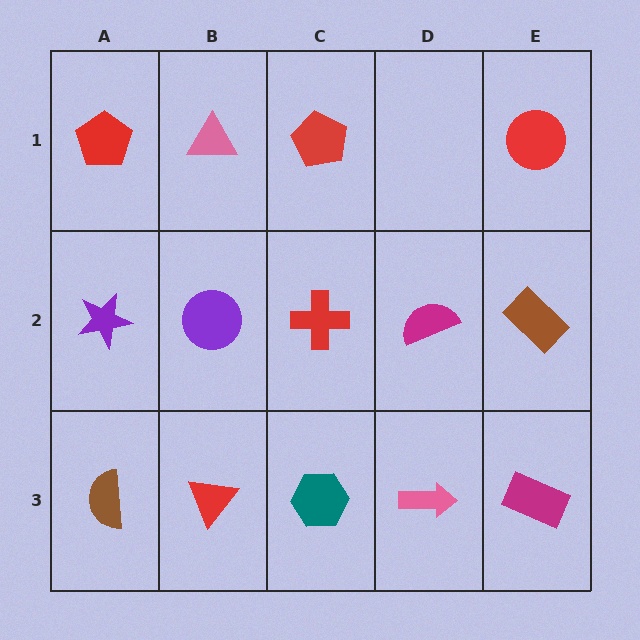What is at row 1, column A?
A red pentagon.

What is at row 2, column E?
A brown rectangle.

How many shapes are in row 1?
4 shapes.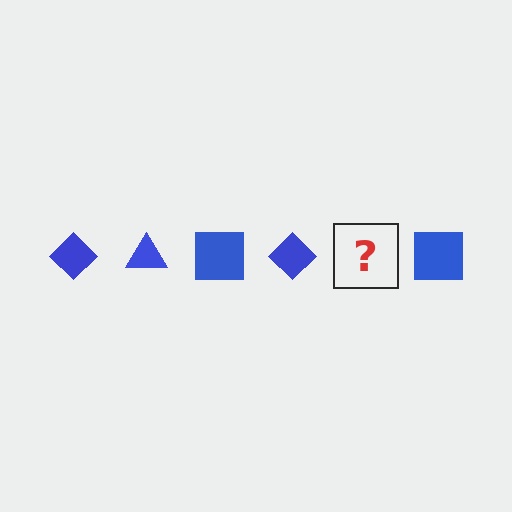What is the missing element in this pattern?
The missing element is a blue triangle.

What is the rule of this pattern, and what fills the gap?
The rule is that the pattern cycles through diamond, triangle, square shapes in blue. The gap should be filled with a blue triangle.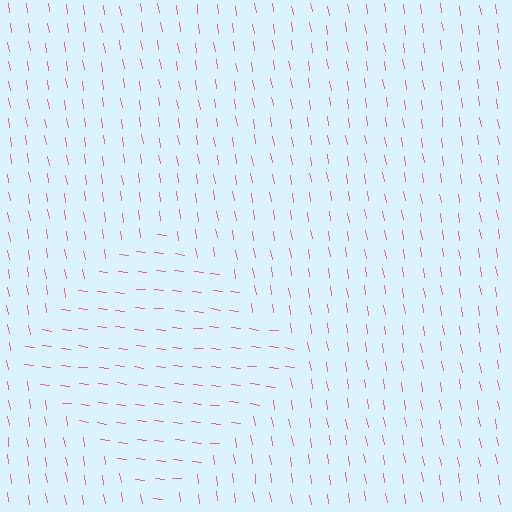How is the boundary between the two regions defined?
The boundary is defined purely by a change in line orientation (approximately 75 degrees difference). All lines are the same color and thickness.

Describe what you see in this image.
The image is filled with small pink line segments. A diamond region in the image has lines oriented differently from the surrounding lines, creating a visible texture boundary.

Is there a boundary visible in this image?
Yes, there is a texture boundary formed by a change in line orientation.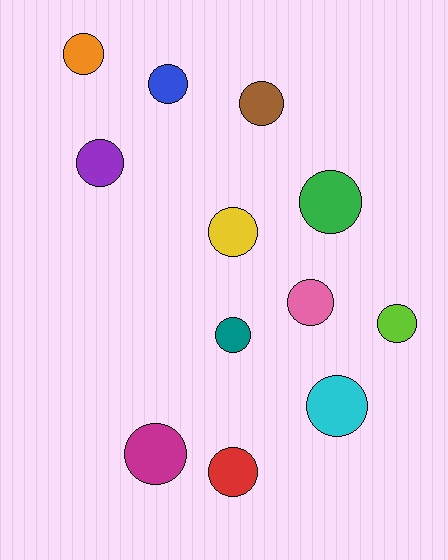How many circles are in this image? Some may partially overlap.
There are 12 circles.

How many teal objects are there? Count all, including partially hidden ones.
There is 1 teal object.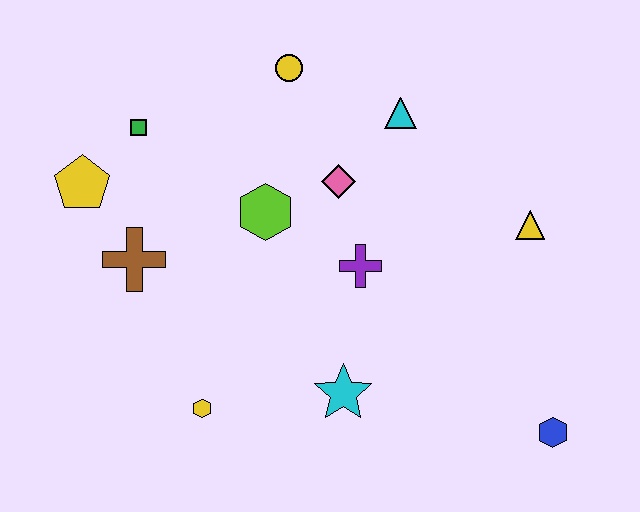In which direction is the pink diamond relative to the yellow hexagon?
The pink diamond is above the yellow hexagon.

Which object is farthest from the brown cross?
The blue hexagon is farthest from the brown cross.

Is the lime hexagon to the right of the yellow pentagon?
Yes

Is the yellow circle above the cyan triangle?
Yes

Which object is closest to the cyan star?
The purple cross is closest to the cyan star.